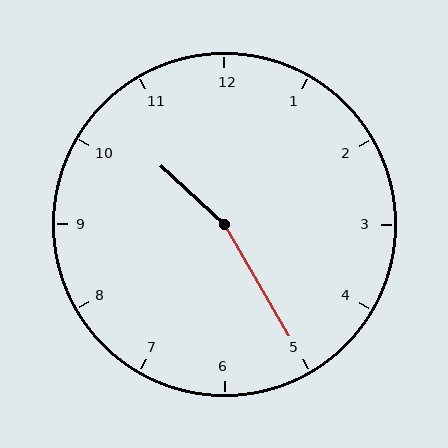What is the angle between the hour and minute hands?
Approximately 162 degrees.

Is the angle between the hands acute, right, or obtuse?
It is obtuse.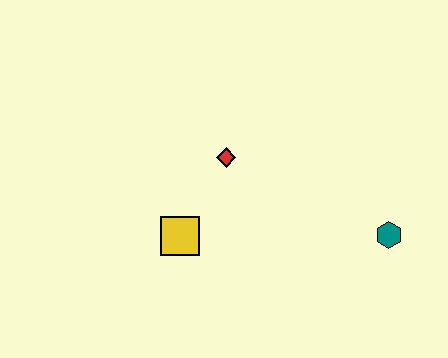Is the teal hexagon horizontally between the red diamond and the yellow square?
No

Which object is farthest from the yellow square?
The teal hexagon is farthest from the yellow square.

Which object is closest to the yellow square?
The red diamond is closest to the yellow square.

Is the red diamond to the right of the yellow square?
Yes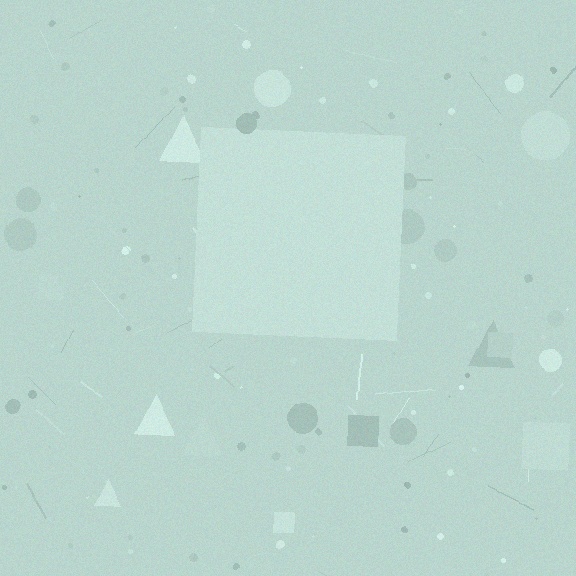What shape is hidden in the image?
A square is hidden in the image.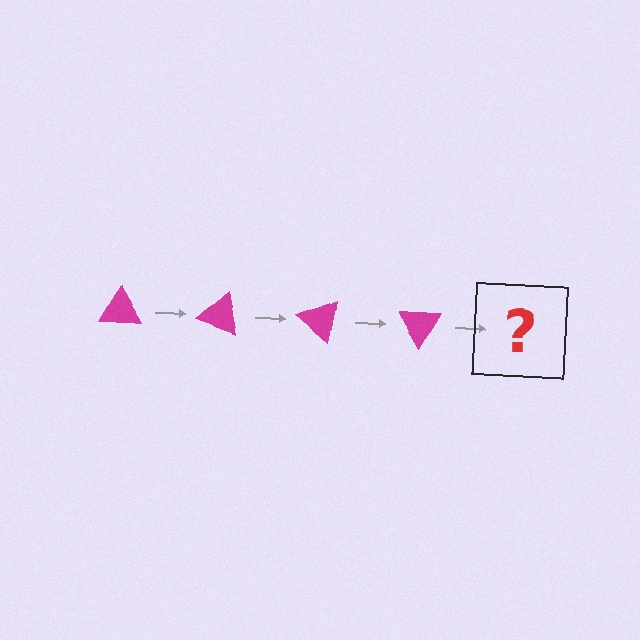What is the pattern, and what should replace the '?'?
The pattern is that the triangle rotates 20 degrees each step. The '?' should be a magenta triangle rotated 80 degrees.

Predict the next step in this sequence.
The next step is a magenta triangle rotated 80 degrees.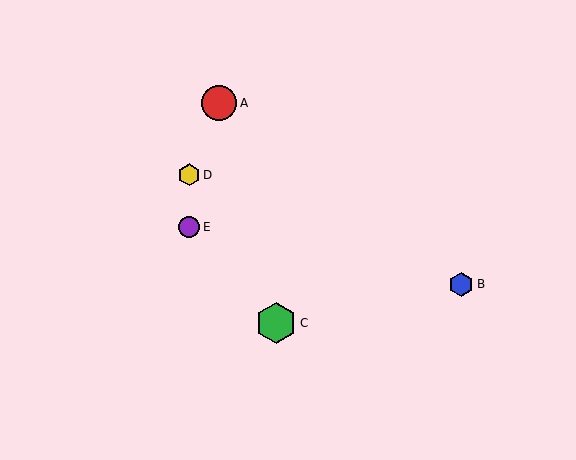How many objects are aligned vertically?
2 objects (D, E) are aligned vertically.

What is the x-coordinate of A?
Object A is at x≈219.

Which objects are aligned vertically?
Objects D, E are aligned vertically.